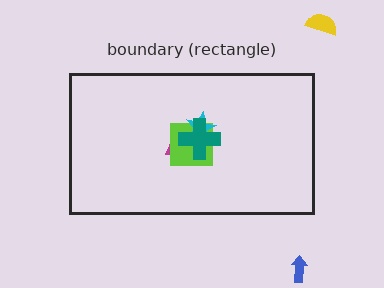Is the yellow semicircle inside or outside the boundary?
Outside.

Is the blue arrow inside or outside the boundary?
Outside.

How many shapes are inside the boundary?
5 inside, 2 outside.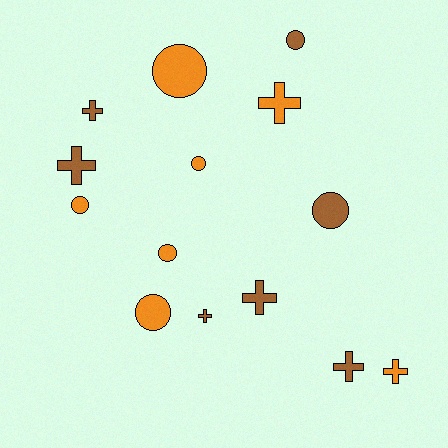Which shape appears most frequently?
Circle, with 7 objects.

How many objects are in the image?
There are 14 objects.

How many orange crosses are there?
There are 2 orange crosses.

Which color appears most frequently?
Brown, with 7 objects.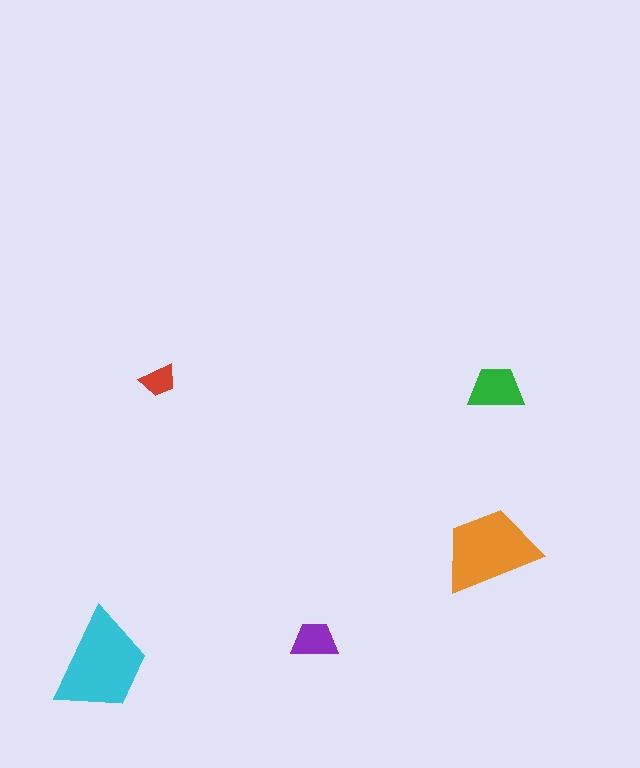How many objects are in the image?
There are 5 objects in the image.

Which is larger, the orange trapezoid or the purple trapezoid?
The orange one.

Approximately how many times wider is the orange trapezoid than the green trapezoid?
About 1.5 times wider.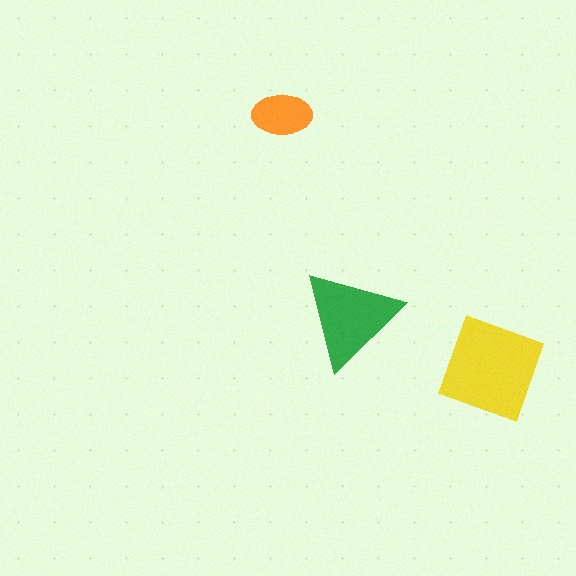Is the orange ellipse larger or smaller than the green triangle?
Smaller.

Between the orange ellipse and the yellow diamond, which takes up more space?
The yellow diamond.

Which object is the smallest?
The orange ellipse.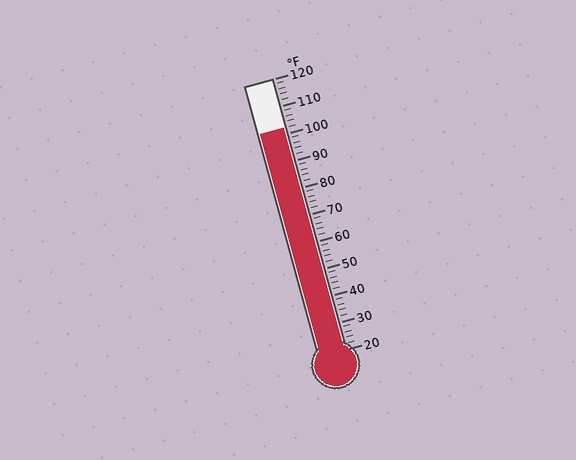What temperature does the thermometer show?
The thermometer shows approximately 102°F.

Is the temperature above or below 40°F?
The temperature is above 40°F.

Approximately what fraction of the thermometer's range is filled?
The thermometer is filled to approximately 80% of its range.